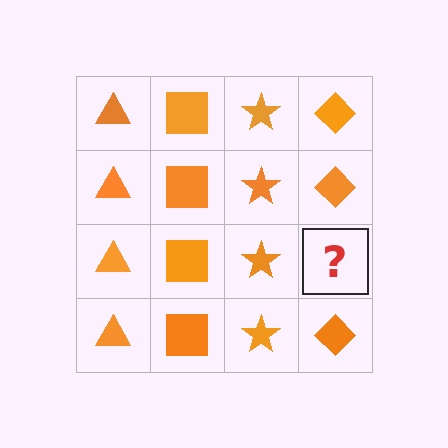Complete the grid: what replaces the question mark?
The question mark should be replaced with an orange diamond.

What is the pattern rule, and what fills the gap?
The rule is that each column has a consistent shape. The gap should be filled with an orange diamond.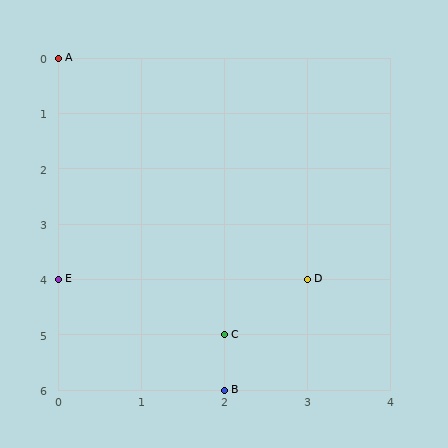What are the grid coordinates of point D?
Point D is at grid coordinates (3, 4).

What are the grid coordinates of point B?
Point B is at grid coordinates (2, 6).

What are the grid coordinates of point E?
Point E is at grid coordinates (0, 4).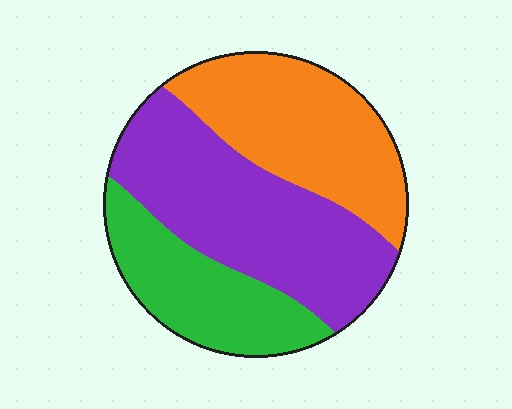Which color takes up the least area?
Green, at roughly 25%.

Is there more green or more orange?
Orange.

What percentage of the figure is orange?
Orange covers about 35% of the figure.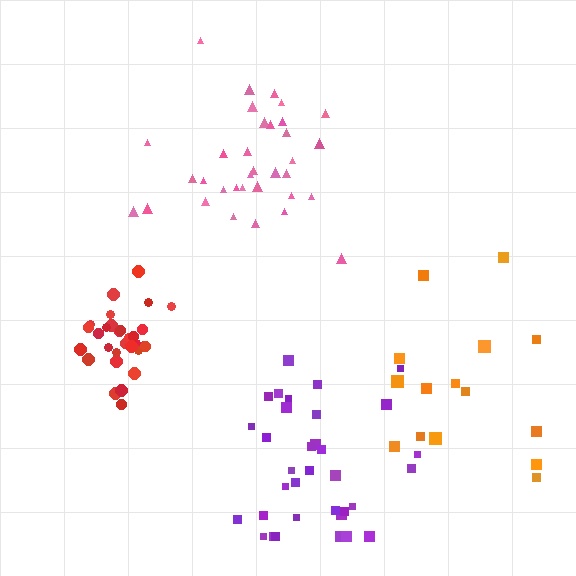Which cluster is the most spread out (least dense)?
Orange.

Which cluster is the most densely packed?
Red.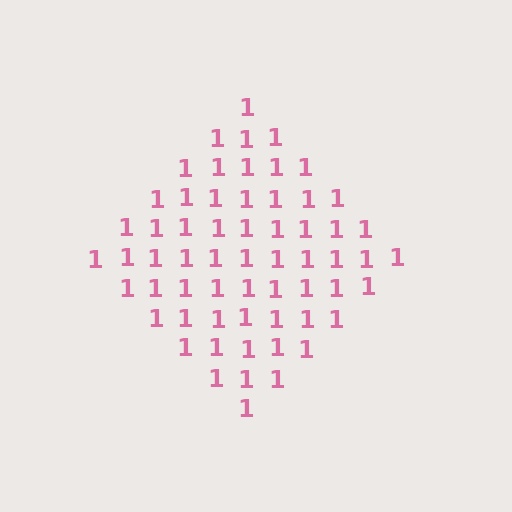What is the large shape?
The large shape is a diamond.